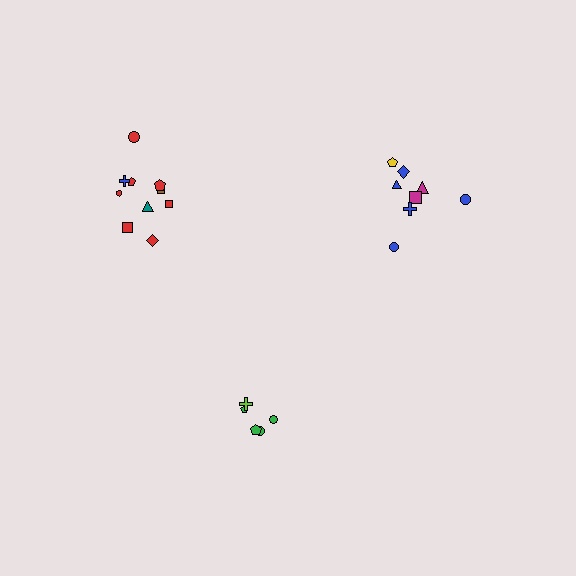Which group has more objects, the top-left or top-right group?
The top-left group.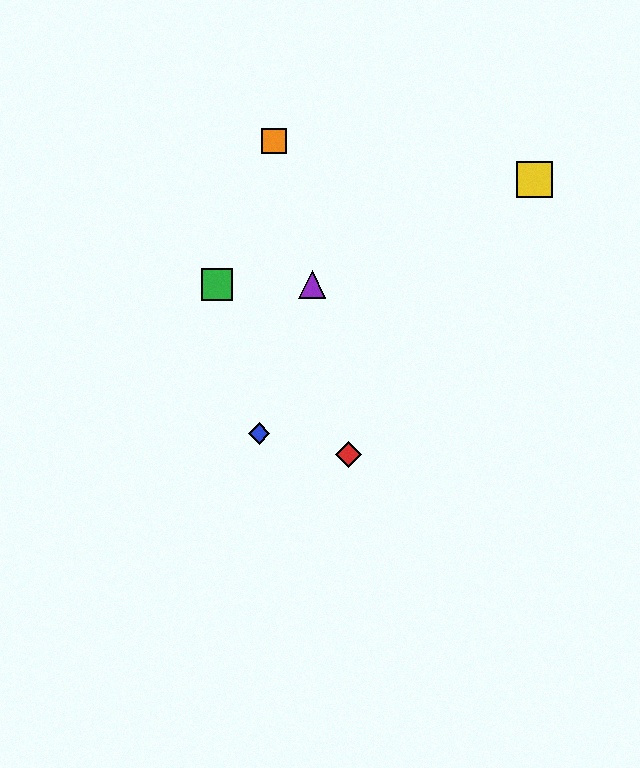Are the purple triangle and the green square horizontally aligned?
Yes, both are at y≈285.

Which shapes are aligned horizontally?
The green square, the purple triangle are aligned horizontally.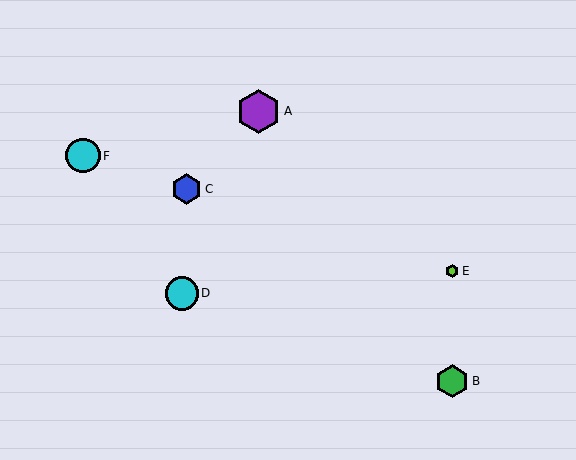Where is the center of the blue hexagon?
The center of the blue hexagon is at (187, 189).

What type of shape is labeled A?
Shape A is a purple hexagon.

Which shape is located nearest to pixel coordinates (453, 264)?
The lime hexagon (labeled E) at (452, 271) is nearest to that location.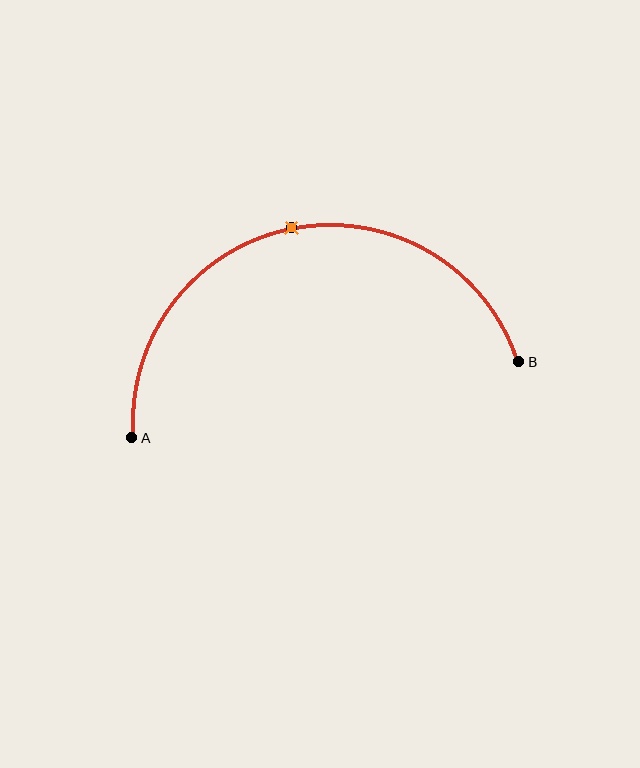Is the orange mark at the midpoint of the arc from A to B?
Yes. The orange mark lies on the arc at equal arc-length from both A and B — it is the arc midpoint.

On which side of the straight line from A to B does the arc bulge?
The arc bulges above the straight line connecting A and B.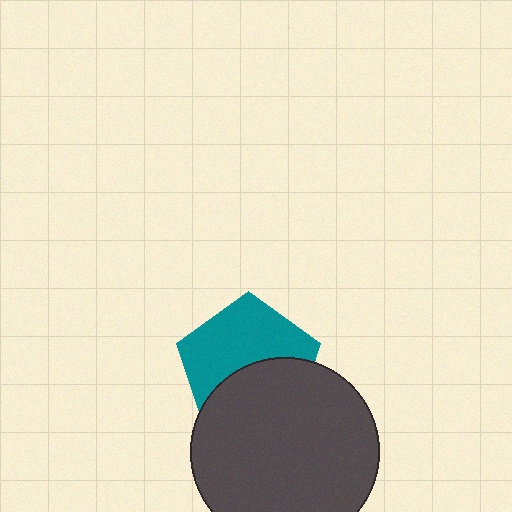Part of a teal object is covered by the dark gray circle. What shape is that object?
It is a pentagon.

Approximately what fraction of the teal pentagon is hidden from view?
Roughly 44% of the teal pentagon is hidden behind the dark gray circle.